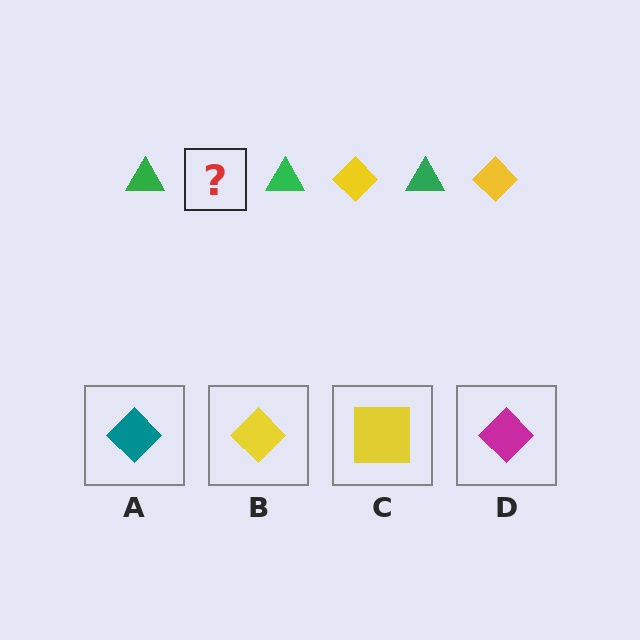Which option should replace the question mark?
Option B.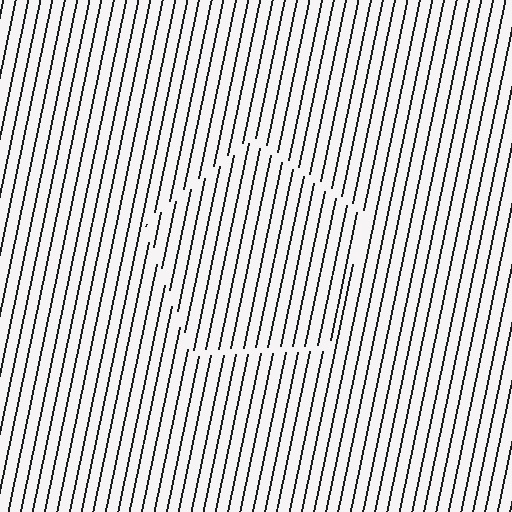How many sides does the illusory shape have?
5 sides — the line-ends trace a pentagon.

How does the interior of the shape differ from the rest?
The interior of the shape contains the same grating, shifted by half a period — the contour is defined by the phase discontinuity where line-ends from the inner and outer gratings abut.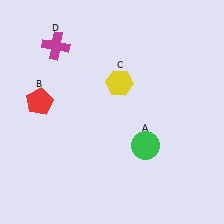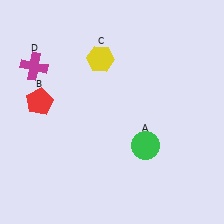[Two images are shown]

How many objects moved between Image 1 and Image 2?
2 objects moved between the two images.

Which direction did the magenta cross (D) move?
The magenta cross (D) moved left.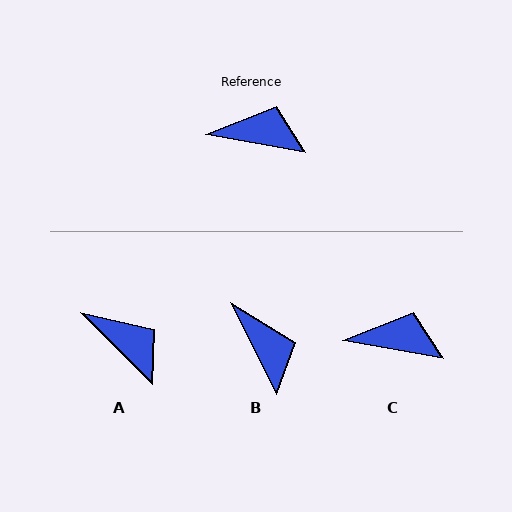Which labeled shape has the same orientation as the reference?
C.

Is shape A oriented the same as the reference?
No, it is off by about 34 degrees.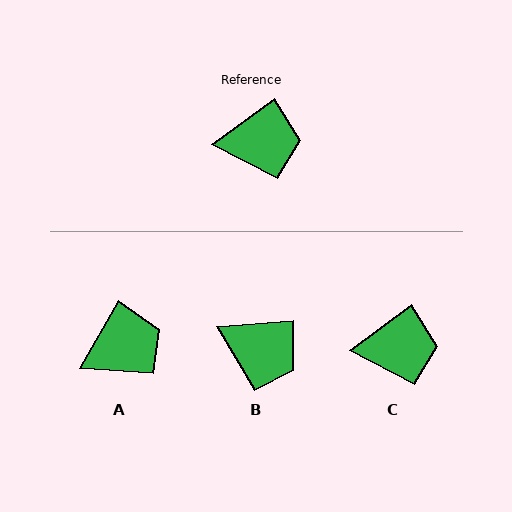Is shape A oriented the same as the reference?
No, it is off by about 24 degrees.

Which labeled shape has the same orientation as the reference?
C.